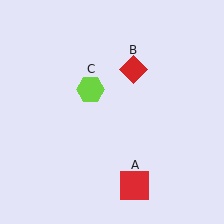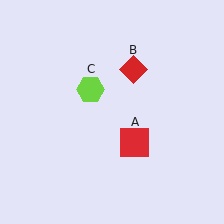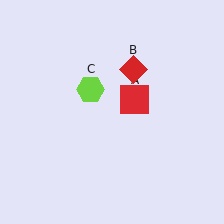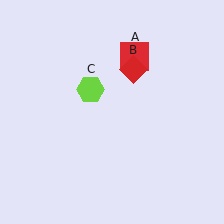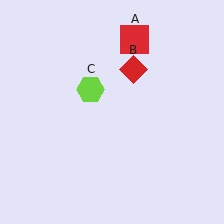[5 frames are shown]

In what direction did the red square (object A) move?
The red square (object A) moved up.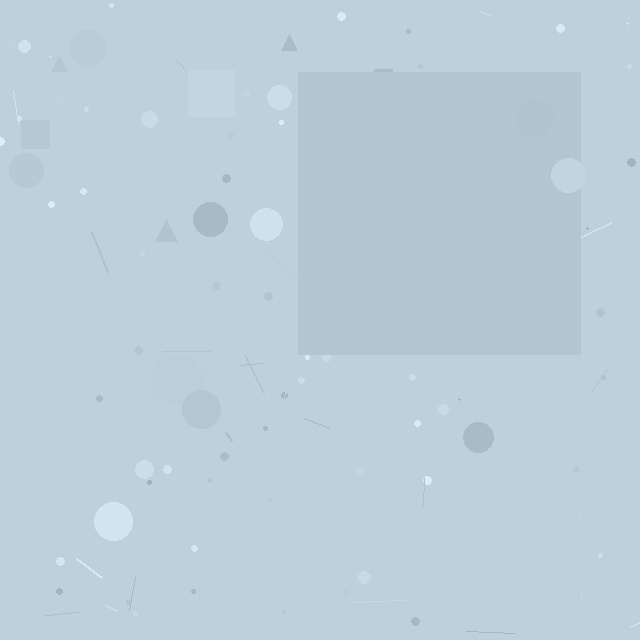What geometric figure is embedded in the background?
A square is embedded in the background.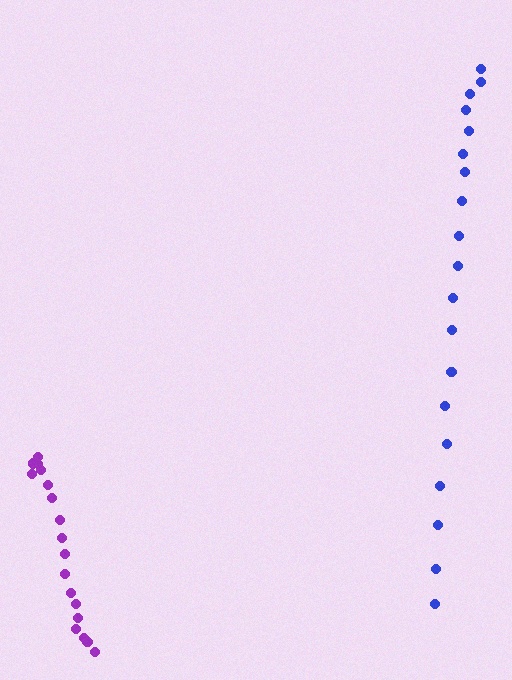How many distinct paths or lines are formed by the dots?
There are 2 distinct paths.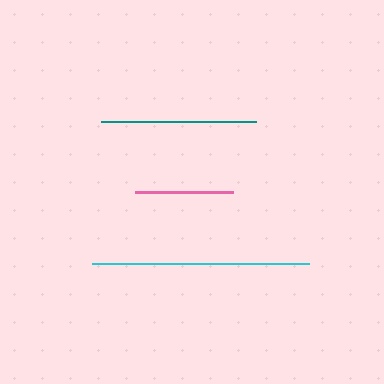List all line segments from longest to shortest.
From longest to shortest: cyan, teal, pink.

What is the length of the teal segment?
The teal segment is approximately 155 pixels long.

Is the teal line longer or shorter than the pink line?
The teal line is longer than the pink line.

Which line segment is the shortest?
The pink line is the shortest at approximately 98 pixels.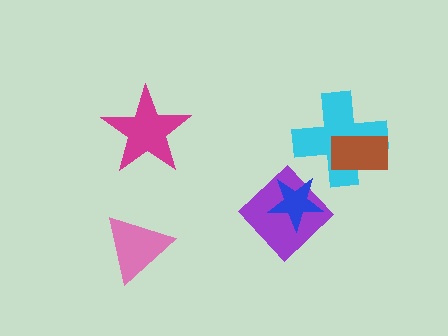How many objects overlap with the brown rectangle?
1 object overlaps with the brown rectangle.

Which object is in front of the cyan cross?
The brown rectangle is in front of the cyan cross.